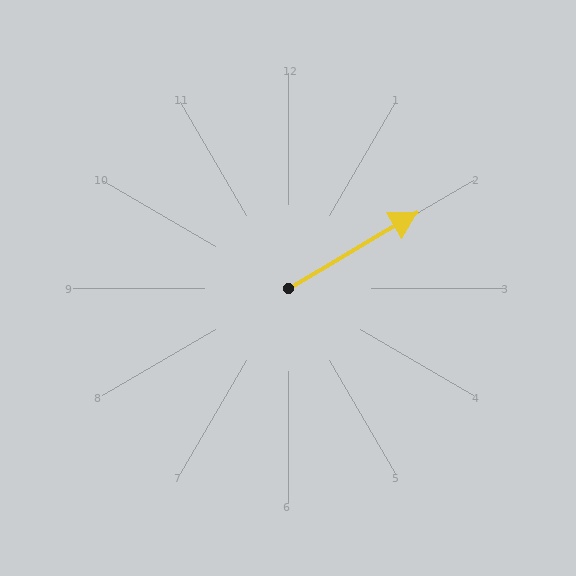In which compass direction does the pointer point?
Northeast.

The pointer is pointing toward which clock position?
Roughly 2 o'clock.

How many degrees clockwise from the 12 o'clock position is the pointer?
Approximately 59 degrees.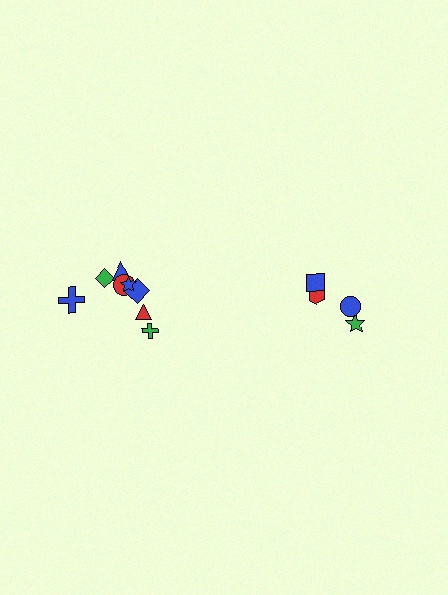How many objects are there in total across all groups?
There are 12 objects.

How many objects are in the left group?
There are 8 objects.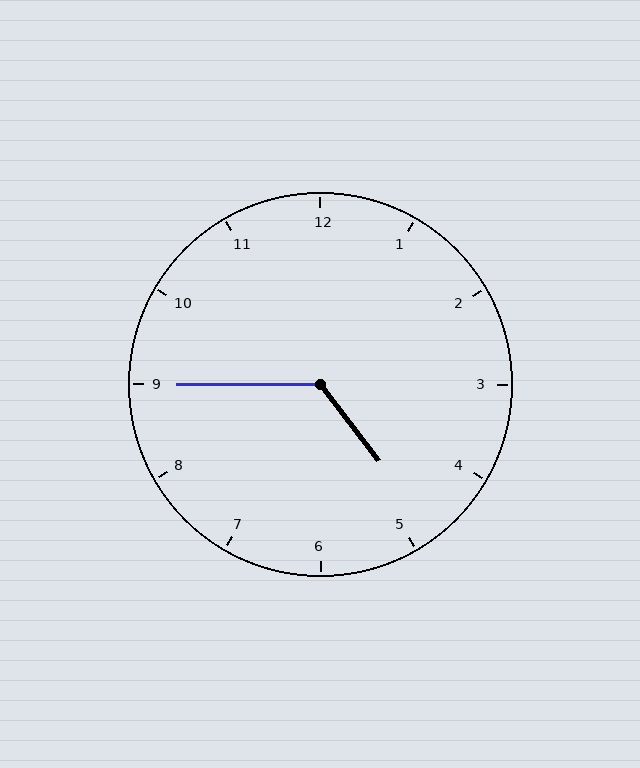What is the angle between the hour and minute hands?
Approximately 128 degrees.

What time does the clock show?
4:45.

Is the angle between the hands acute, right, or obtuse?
It is obtuse.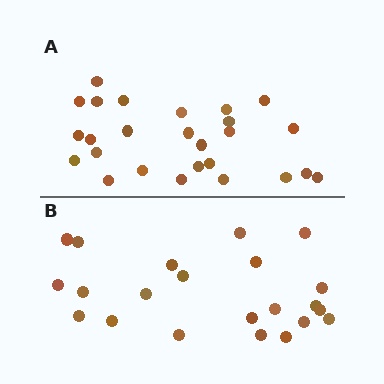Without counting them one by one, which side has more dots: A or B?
Region A (the top region) has more dots.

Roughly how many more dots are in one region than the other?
Region A has about 4 more dots than region B.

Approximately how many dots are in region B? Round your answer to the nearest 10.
About 20 dots. (The exact count is 22, which rounds to 20.)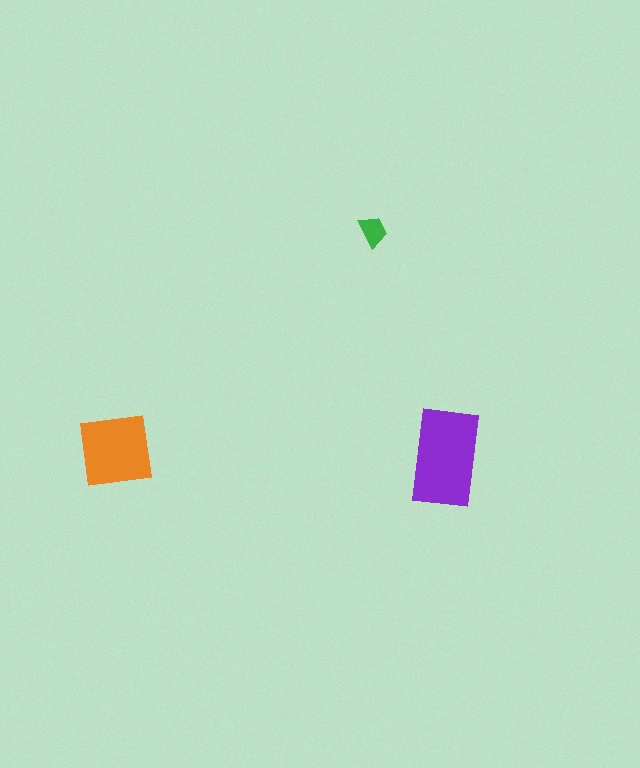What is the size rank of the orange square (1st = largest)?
2nd.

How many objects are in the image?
There are 3 objects in the image.